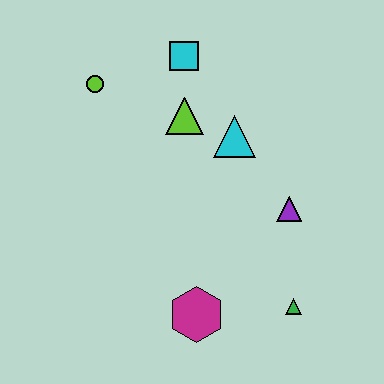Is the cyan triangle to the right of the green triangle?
No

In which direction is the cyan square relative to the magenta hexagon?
The cyan square is above the magenta hexagon.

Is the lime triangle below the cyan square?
Yes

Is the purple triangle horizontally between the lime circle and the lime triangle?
No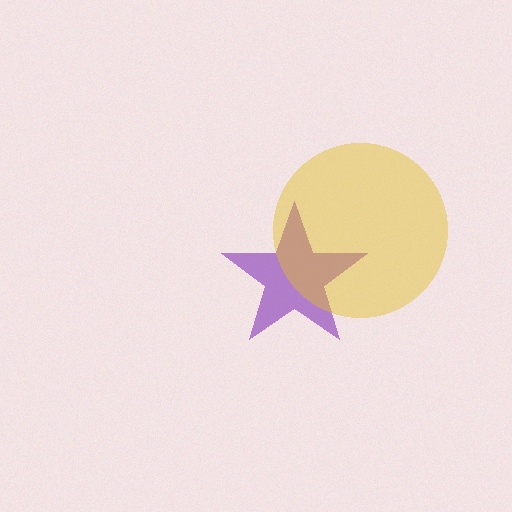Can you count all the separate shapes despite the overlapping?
Yes, there are 2 separate shapes.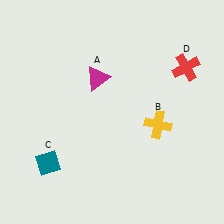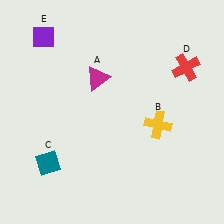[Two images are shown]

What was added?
A purple diamond (E) was added in Image 2.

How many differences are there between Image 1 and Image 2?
There is 1 difference between the two images.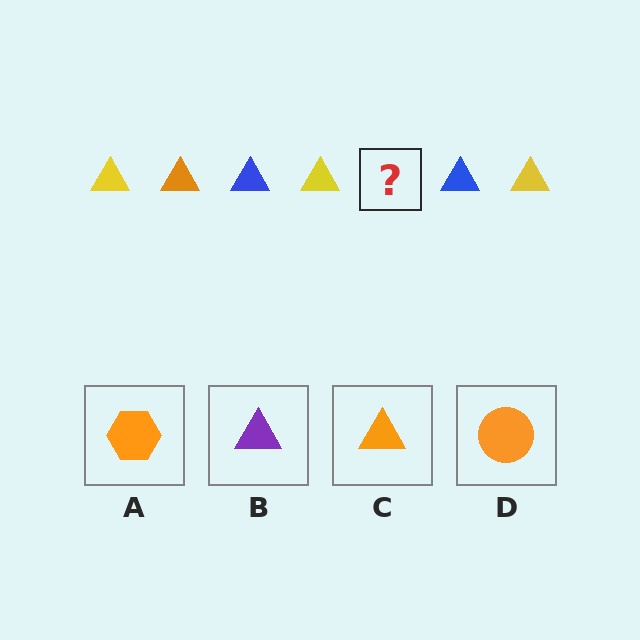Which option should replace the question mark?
Option C.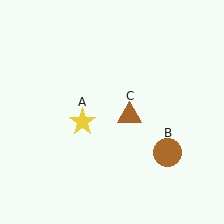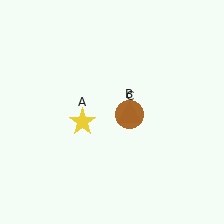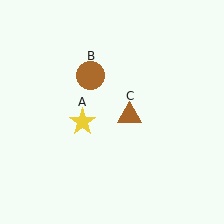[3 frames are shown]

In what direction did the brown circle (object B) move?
The brown circle (object B) moved up and to the left.